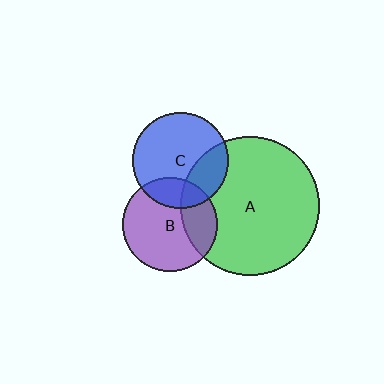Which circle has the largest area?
Circle A (green).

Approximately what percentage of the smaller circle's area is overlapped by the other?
Approximately 25%.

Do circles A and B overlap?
Yes.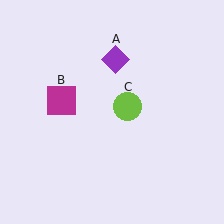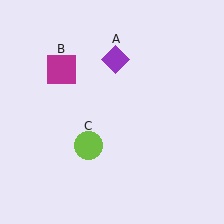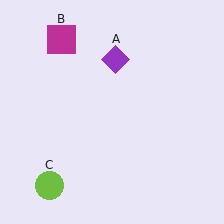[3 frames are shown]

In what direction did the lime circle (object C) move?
The lime circle (object C) moved down and to the left.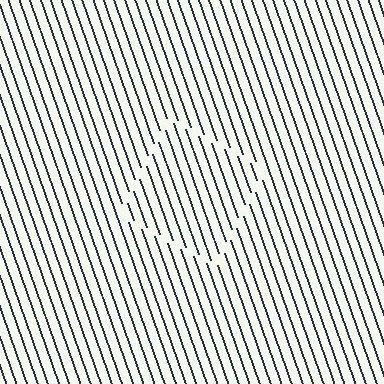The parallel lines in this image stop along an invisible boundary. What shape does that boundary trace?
An illusory square. The interior of the shape contains the same grating, shifted by half a period — the contour is defined by the phase discontinuity where line-ends from the inner and outer gratings abut.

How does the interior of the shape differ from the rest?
The interior of the shape contains the same grating, shifted by half a period — the contour is defined by the phase discontinuity where line-ends from the inner and outer gratings abut.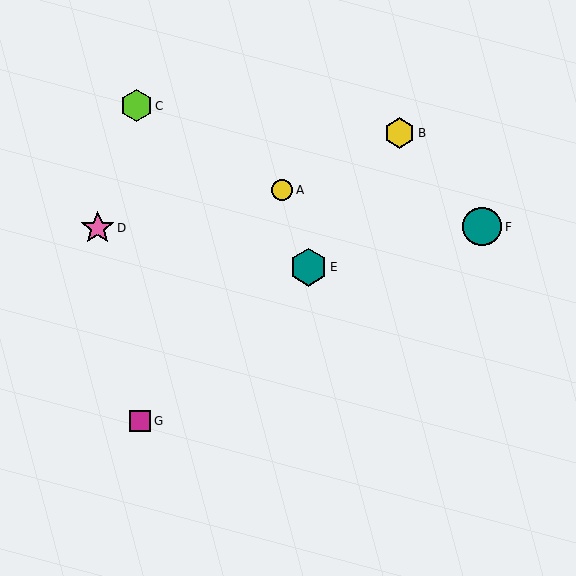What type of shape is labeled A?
Shape A is a yellow circle.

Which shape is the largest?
The teal circle (labeled F) is the largest.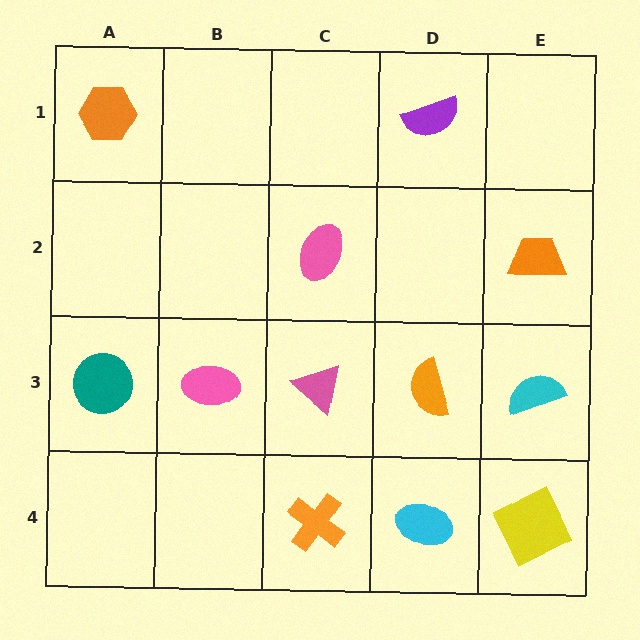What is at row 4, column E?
A yellow square.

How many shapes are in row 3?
5 shapes.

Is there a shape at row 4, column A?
No, that cell is empty.